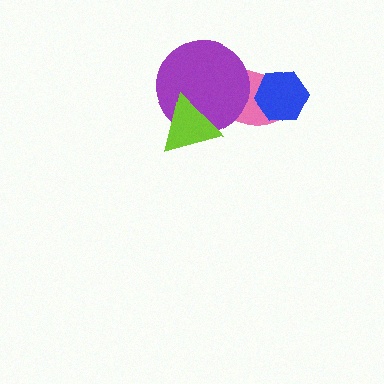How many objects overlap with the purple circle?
2 objects overlap with the purple circle.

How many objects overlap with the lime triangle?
2 objects overlap with the lime triangle.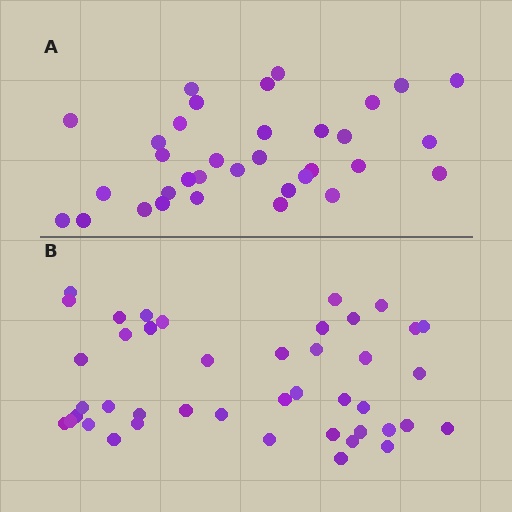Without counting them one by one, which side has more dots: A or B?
Region B (the bottom region) has more dots.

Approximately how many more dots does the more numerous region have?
Region B has roughly 8 or so more dots than region A.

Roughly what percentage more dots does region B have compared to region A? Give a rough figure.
About 25% more.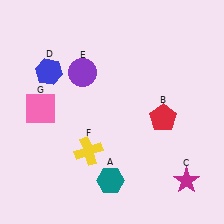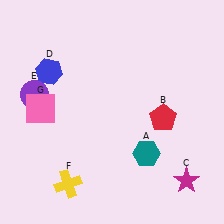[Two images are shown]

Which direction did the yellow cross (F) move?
The yellow cross (F) moved down.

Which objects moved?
The objects that moved are: the teal hexagon (A), the purple circle (E), the yellow cross (F).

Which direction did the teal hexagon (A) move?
The teal hexagon (A) moved right.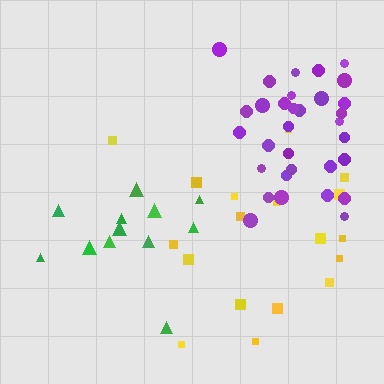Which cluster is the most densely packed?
Purple.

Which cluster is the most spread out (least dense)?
Green.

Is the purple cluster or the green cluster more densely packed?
Purple.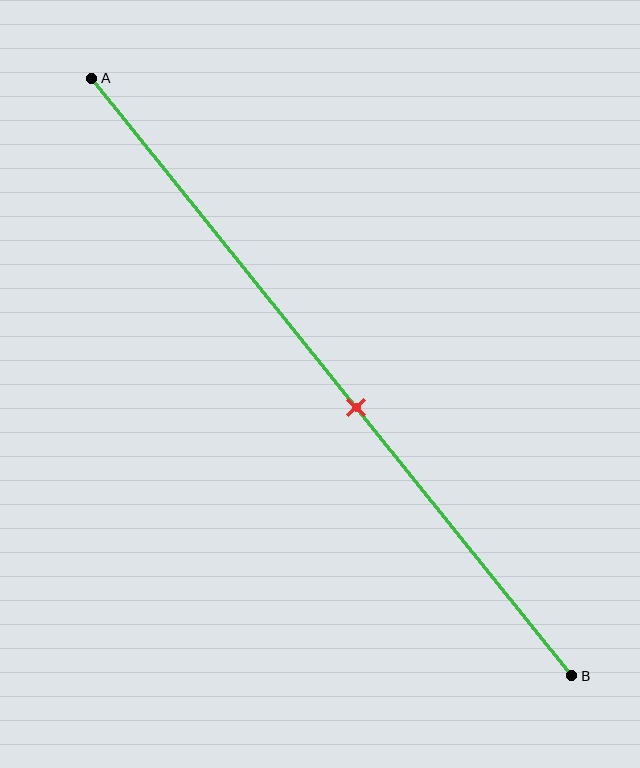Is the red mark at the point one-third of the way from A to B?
No, the mark is at about 55% from A, not at the 33% one-third point.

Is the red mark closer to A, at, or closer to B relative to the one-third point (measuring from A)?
The red mark is closer to point B than the one-third point of segment AB.